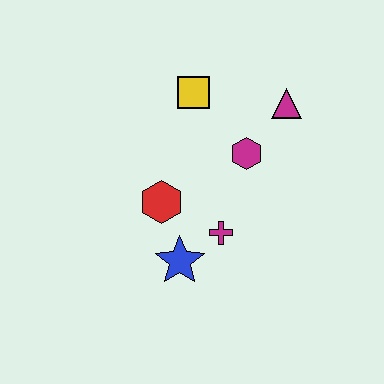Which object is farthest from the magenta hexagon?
The blue star is farthest from the magenta hexagon.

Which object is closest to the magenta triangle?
The magenta hexagon is closest to the magenta triangle.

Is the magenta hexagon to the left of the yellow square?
No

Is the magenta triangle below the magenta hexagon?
No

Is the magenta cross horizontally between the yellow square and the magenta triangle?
Yes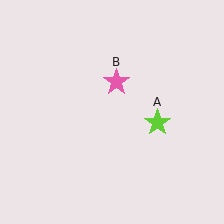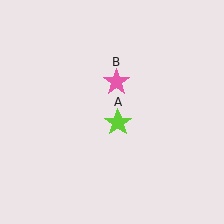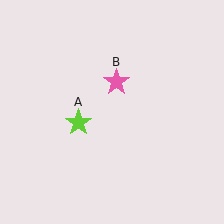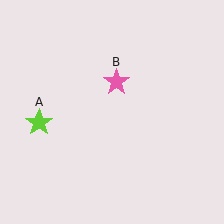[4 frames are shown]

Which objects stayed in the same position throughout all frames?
Pink star (object B) remained stationary.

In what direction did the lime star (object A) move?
The lime star (object A) moved left.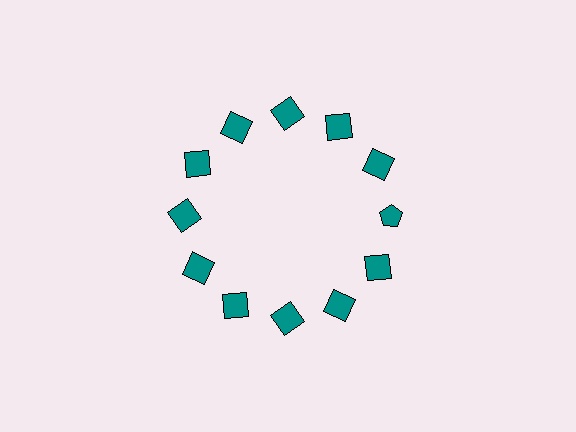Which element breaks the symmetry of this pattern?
The teal pentagon at roughly the 3 o'clock position breaks the symmetry. All other shapes are teal squares.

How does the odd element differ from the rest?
It has a different shape: pentagon instead of square.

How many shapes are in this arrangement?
There are 12 shapes arranged in a ring pattern.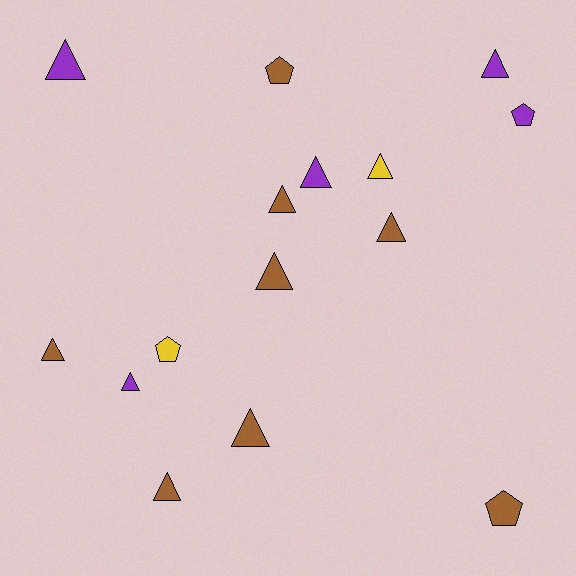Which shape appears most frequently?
Triangle, with 11 objects.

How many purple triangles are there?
There are 4 purple triangles.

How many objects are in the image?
There are 15 objects.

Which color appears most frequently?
Brown, with 8 objects.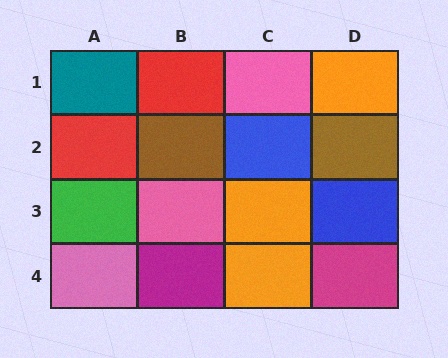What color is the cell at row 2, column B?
Brown.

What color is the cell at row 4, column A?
Pink.